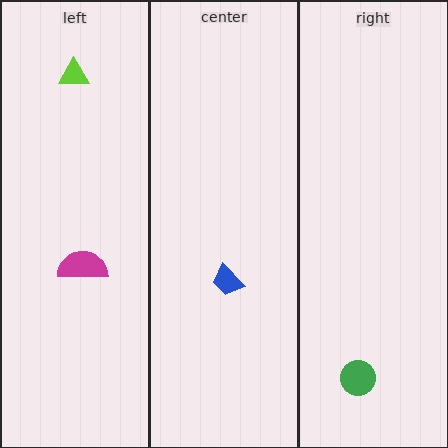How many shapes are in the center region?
1.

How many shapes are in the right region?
1.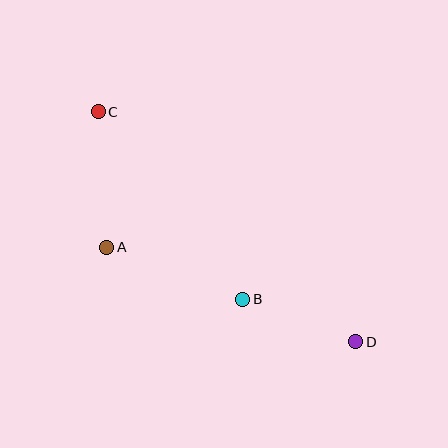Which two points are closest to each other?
Points B and D are closest to each other.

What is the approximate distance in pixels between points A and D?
The distance between A and D is approximately 266 pixels.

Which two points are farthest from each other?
Points C and D are farthest from each other.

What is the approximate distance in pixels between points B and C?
The distance between B and C is approximately 237 pixels.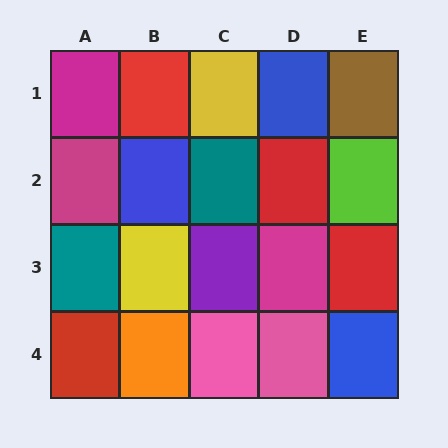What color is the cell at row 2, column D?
Red.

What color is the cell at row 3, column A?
Teal.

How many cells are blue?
3 cells are blue.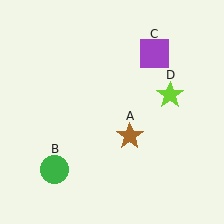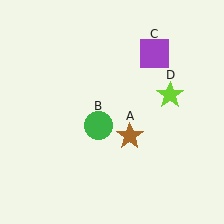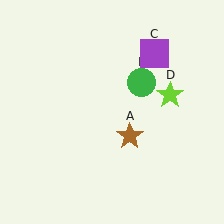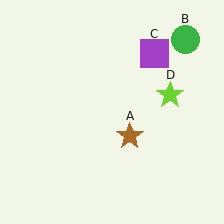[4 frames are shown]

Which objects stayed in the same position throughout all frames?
Brown star (object A) and purple square (object C) and lime star (object D) remained stationary.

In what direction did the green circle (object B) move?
The green circle (object B) moved up and to the right.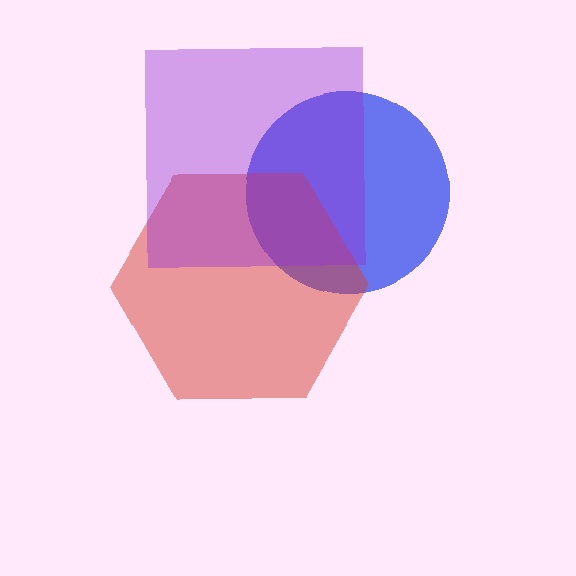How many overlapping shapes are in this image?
There are 3 overlapping shapes in the image.